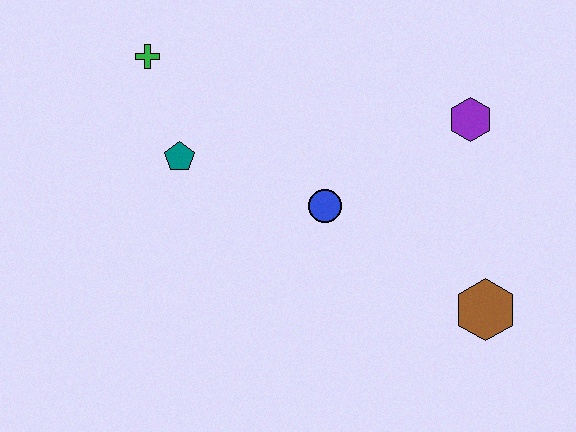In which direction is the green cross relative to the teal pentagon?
The green cross is above the teal pentagon.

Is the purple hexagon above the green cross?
No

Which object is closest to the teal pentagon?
The green cross is closest to the teal pentagon.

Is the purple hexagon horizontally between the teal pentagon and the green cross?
No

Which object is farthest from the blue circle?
The green cross is farthest from the blue circle.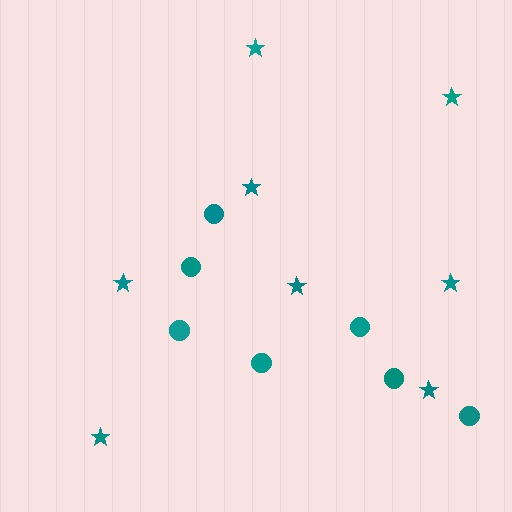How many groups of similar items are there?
There are 2 groups: one group of stars (8) and one group of circles (7).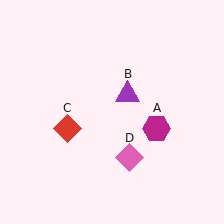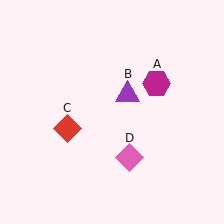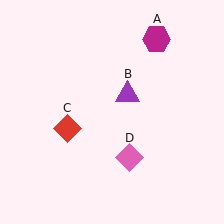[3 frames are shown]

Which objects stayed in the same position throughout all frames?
Purple triangle (object B) and red diamond (object C) and pink diamond (object D) remained stationary.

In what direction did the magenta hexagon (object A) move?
The magenta hexagon (object A) moved up.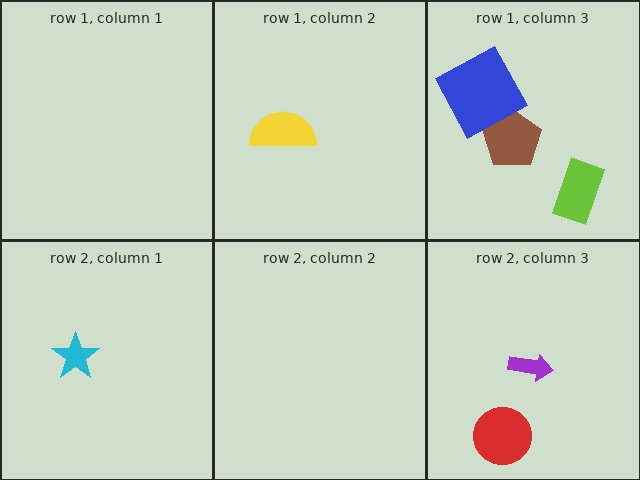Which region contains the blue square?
The row 1, column 3 region.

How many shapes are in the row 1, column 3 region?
3.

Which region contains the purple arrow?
The row 2, column 3 region.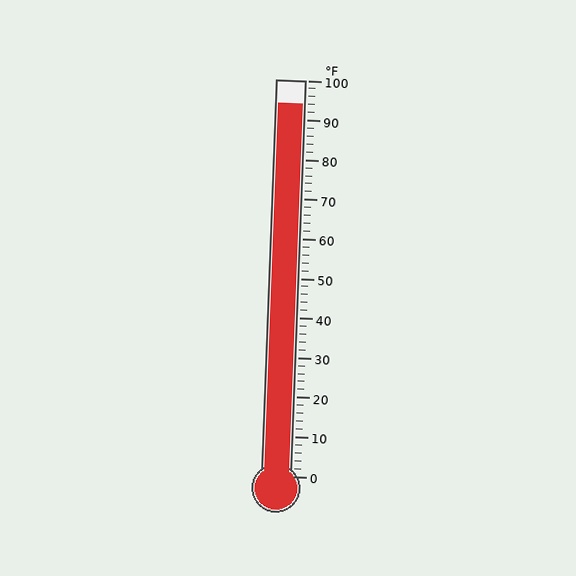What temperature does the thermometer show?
The thermometer shows approximately 94°F.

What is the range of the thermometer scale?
The thermometer scale ranges from 0°F to 100°F.